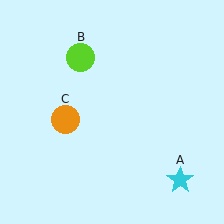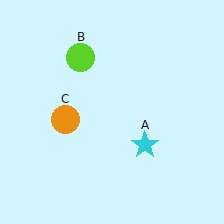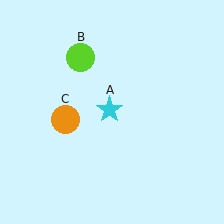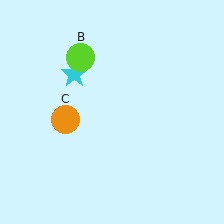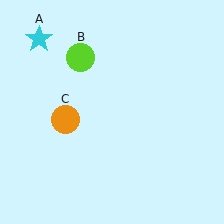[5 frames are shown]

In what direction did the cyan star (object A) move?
The cyan star (object A) moved up and to the left.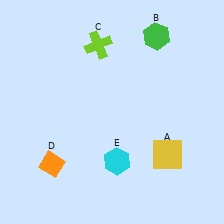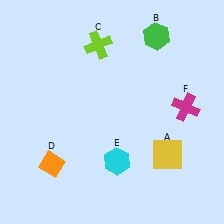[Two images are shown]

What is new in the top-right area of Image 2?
A magenta cross (F) was added in the top-right area of Image 2.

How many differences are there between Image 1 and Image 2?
There is 1 difference between the two images.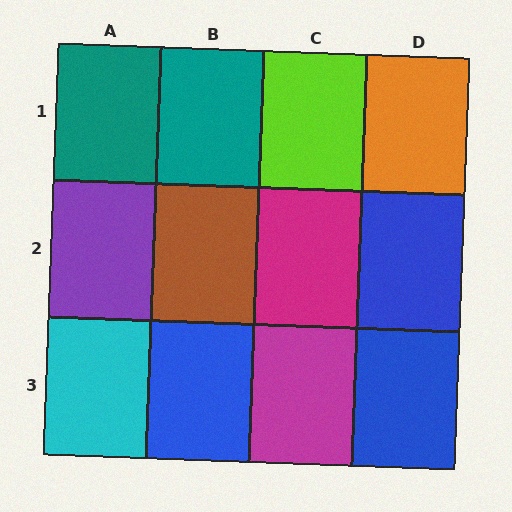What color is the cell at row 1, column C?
Lime.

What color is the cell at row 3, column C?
Magenta.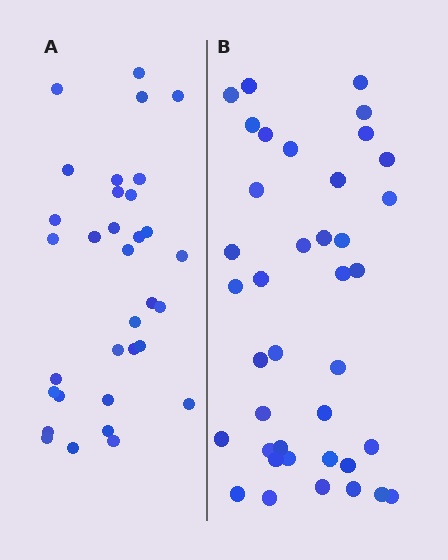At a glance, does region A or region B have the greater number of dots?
Region B (the right region) has more dots.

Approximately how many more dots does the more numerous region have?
Region B has about 6 more dots than region A.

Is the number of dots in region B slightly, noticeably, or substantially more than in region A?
Region B has only slightly more — the two regions are fairly close. The ratio is roughly 1.2 to 1.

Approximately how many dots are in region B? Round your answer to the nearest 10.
About 40 dots. (The exact count is 39, which rounds to 40.)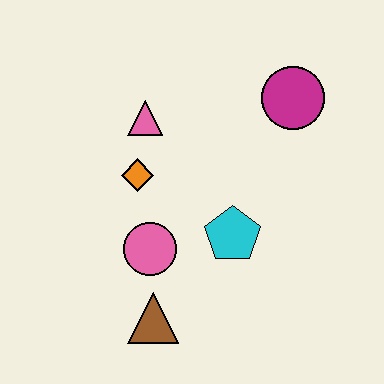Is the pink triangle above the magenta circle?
No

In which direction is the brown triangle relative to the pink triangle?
The brown triangle is below the pink triangle.